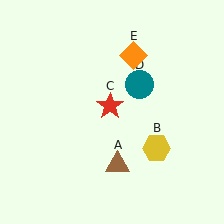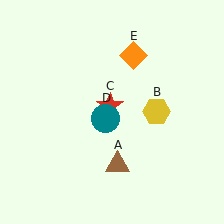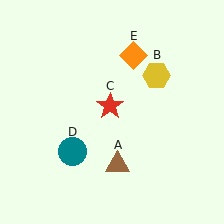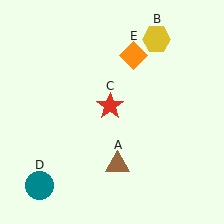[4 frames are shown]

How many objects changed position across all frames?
2 objects changed position: yellow hexagon (object B), teal circle (object D).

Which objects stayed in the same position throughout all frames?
Brown triangle (object A) and red star (object C) and orange diamond (object E) remained stationary.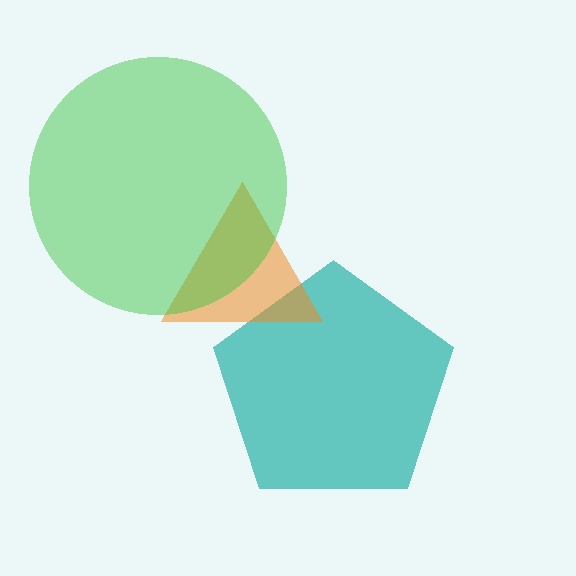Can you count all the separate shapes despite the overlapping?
Yes, there are 3 separate shapes.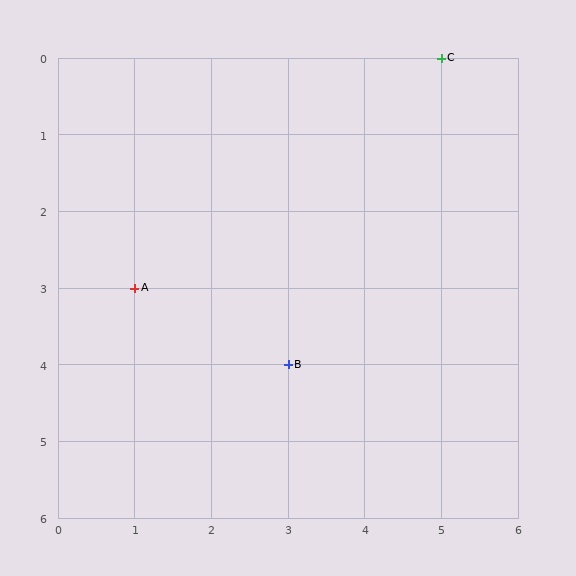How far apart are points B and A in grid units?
Points B and A are 2 columns and 1 row apart (about 2.2 grid units diagonally).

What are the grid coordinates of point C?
Point C is at grid coordinates (5, 0).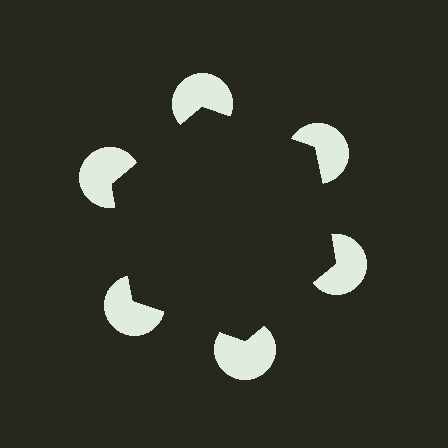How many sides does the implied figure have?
6 sides.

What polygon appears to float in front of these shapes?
An illusory hexagon — its edges are inferred from the aligned wedge cuts in the pac-man discs, not physically drawn.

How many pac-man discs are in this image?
There are 6 — one at each vertex of the illusory hexagon.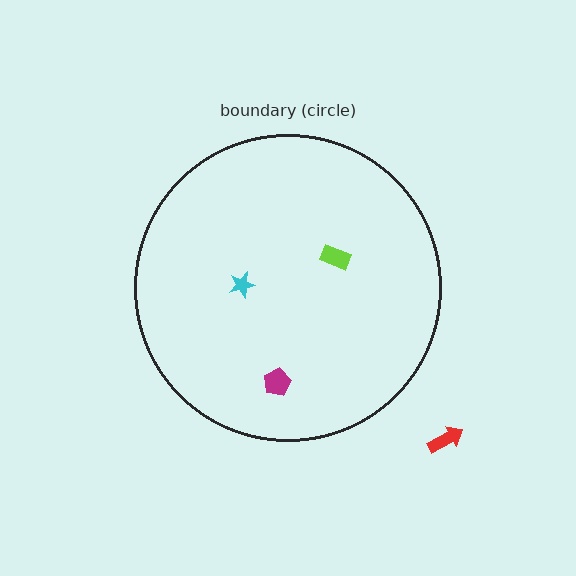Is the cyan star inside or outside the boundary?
Inside.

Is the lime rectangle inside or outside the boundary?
Inside.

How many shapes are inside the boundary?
3 inside, 1 outside.